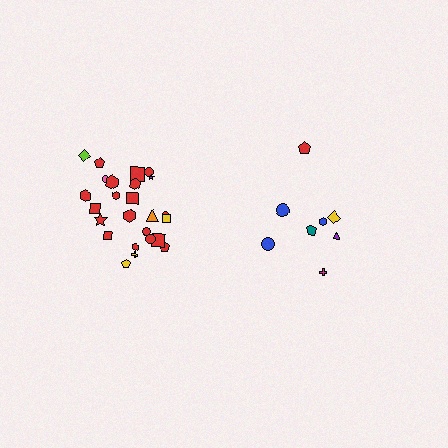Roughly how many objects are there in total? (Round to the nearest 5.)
Roughly 35 objects in total.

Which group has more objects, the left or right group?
The left group.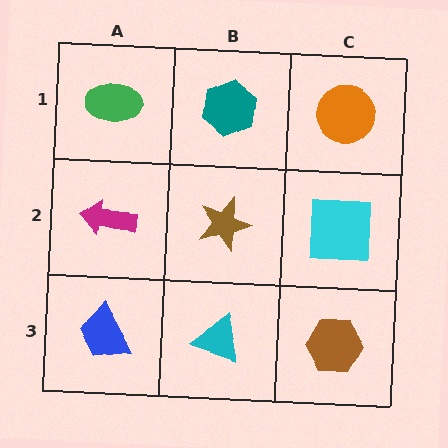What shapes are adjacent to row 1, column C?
A cyan square (row 2, column C), a teal hexagon (row 1, column B).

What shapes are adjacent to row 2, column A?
A green ellipse (row 1, column A), a blue trapezoid (row 3, column A), a brown star (row 2, column B).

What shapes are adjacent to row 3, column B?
A brown star (row 2, column B), a blue trapezoid (row 3, column A), a brown hexagon (row 3, column C).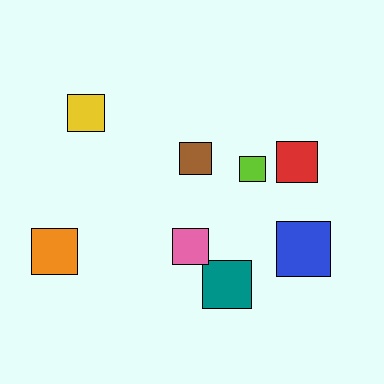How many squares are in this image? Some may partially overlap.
There are 8 squares.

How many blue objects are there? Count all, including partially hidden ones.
There is 1 blue object.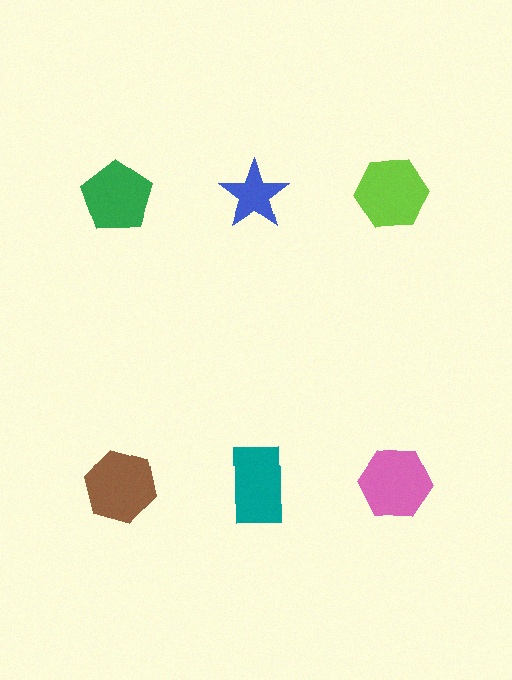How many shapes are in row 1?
3 shapes.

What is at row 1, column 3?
A lime hexagon.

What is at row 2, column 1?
A brown hexagon.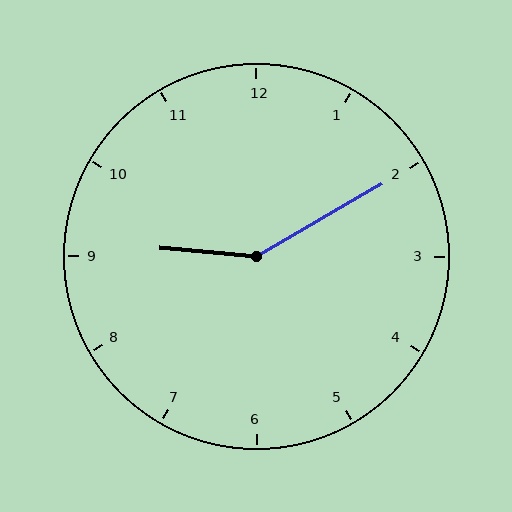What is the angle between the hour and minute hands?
Approximately 145 degrees.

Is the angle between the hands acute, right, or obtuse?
It is obtuse.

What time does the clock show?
9:10.